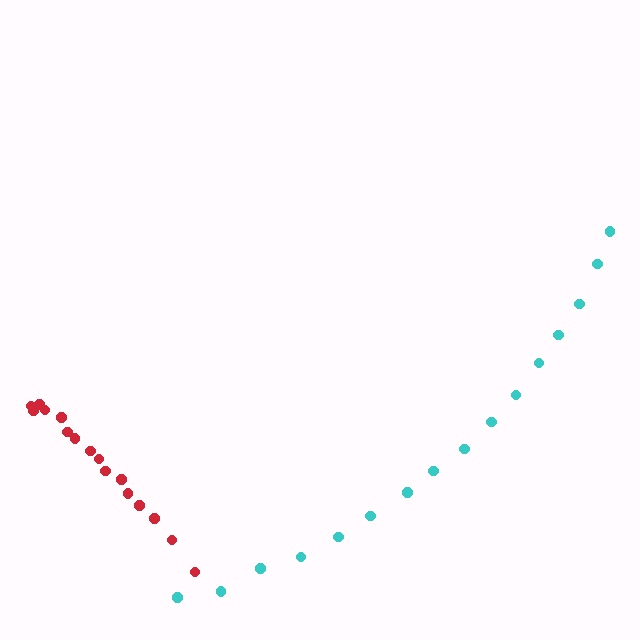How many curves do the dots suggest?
There are 2 distinct paths.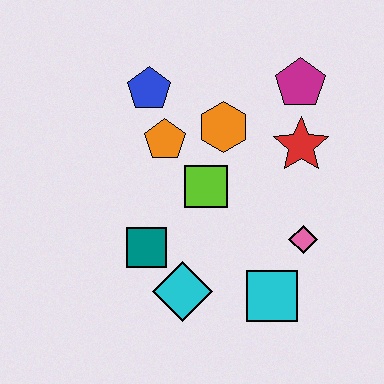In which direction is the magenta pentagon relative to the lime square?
The magenta pentagon is above the lime square.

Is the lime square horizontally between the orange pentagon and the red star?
Yes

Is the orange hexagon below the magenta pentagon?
Yes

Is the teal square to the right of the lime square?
No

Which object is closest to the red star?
The magenta pentagon is closest to the red star.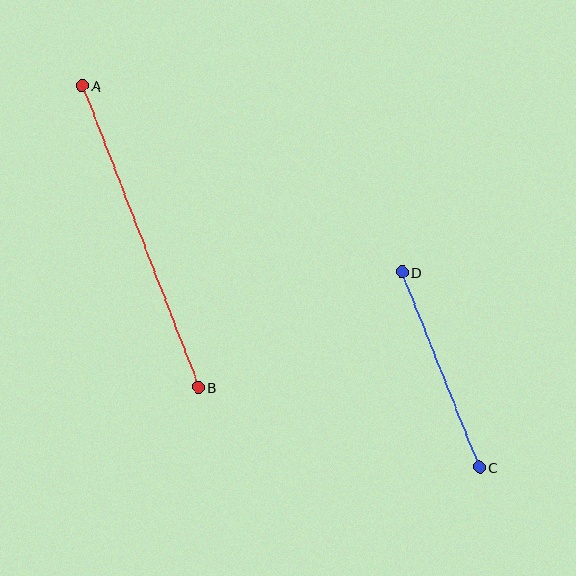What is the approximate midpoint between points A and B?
The midpoint is at approximately (140, 236) pixels.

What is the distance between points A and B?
The distance is approximately 323 pixels.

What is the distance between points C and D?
The distance is approximately 210 pixels.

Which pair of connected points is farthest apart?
Points A and B are farthest apart.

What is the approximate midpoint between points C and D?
The midpoint is at approximately (441, 370) pixels.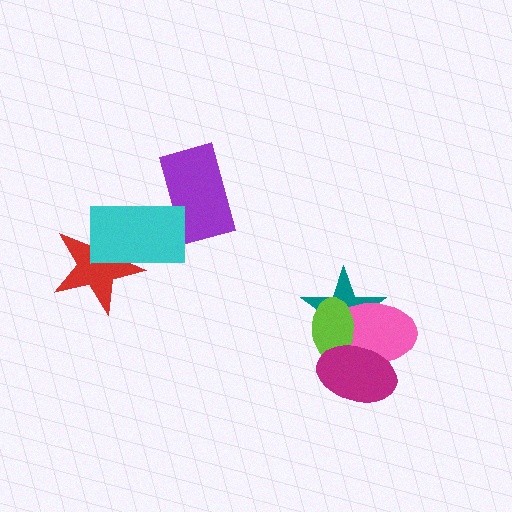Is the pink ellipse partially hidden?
Yes, it is partially covered by another shape.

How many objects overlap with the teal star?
3 objects overlap with the teal star.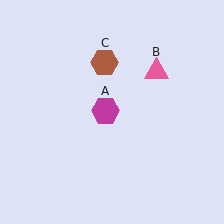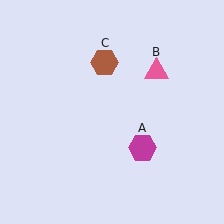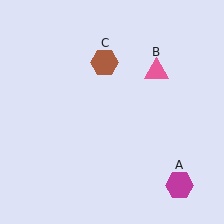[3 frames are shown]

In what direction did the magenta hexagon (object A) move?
The magenta hexagon (object A) moved down and to the right.